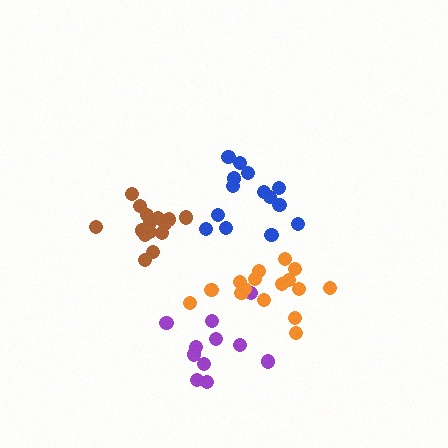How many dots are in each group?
Group 1: 11 dots, Group 2: 14 dots, Group 3: 16 dots, Group 4: 16 dots (57 total).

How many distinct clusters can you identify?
There are 4 distinct clusters.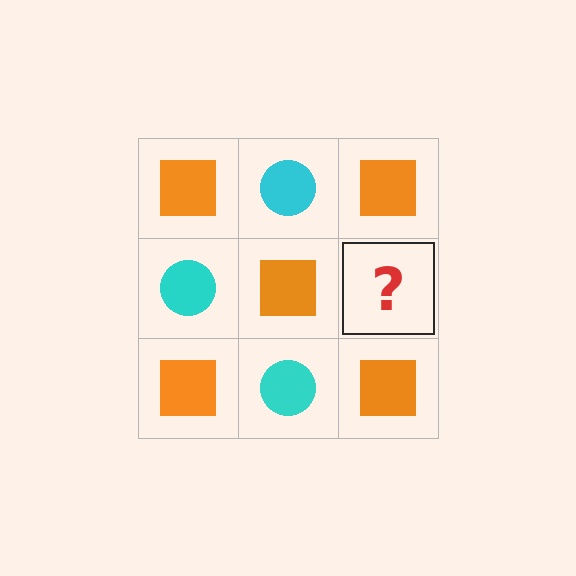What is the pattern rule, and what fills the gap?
The rule is that it alternates orange square and cyan circle in a checkerboard pattern. The gap should be filled with a cyan circle.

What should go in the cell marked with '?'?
The missing cell should contain a cyan circle.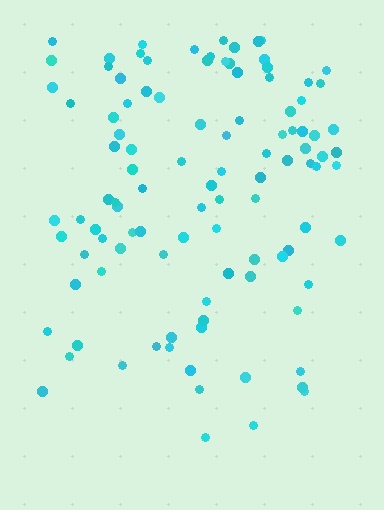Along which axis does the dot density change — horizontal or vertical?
Vertical.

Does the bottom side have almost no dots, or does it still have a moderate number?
Still a moderate number, just noticeably fewer than the top.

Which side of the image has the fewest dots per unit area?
The bottom.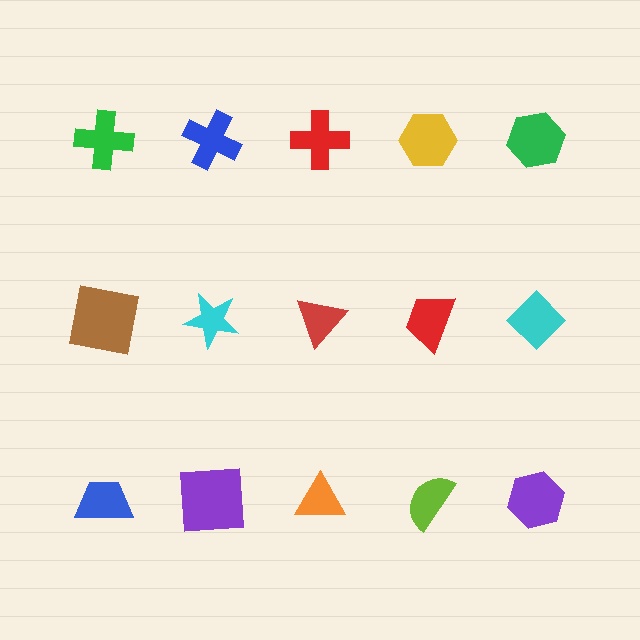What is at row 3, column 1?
A blue trapezoid.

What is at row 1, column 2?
A blue cross.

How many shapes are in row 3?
5 shapes.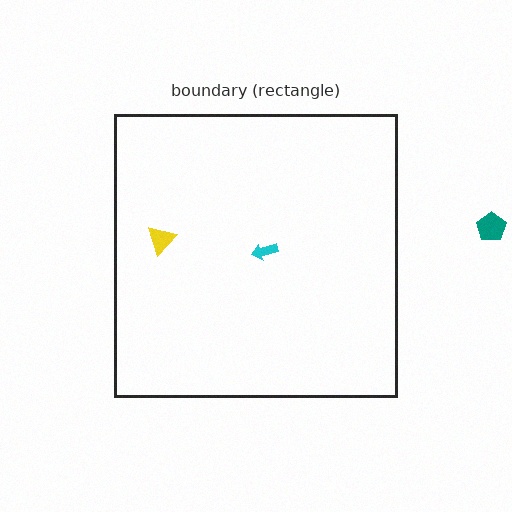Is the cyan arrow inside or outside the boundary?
Inside.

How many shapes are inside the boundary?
2 inside, 1 outside.